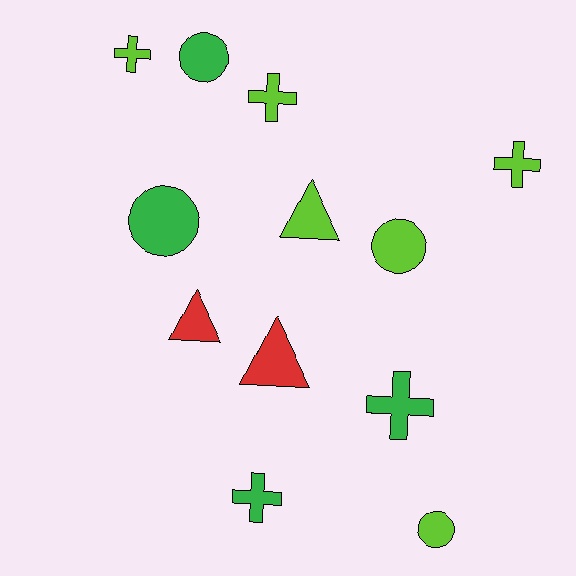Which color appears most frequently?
Lime, with 6 objects.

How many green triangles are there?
There are no green triangles.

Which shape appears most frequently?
Cross, with 5 objects.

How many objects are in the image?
There are 12 objects.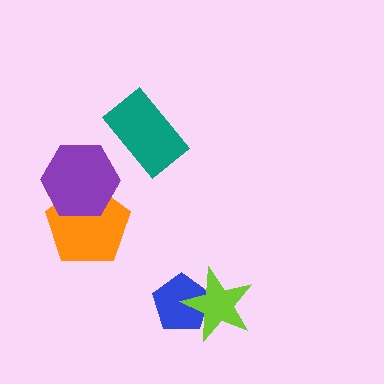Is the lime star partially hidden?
No, no other shape covers it.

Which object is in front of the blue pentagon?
The lime star is in front of the blue pentagon.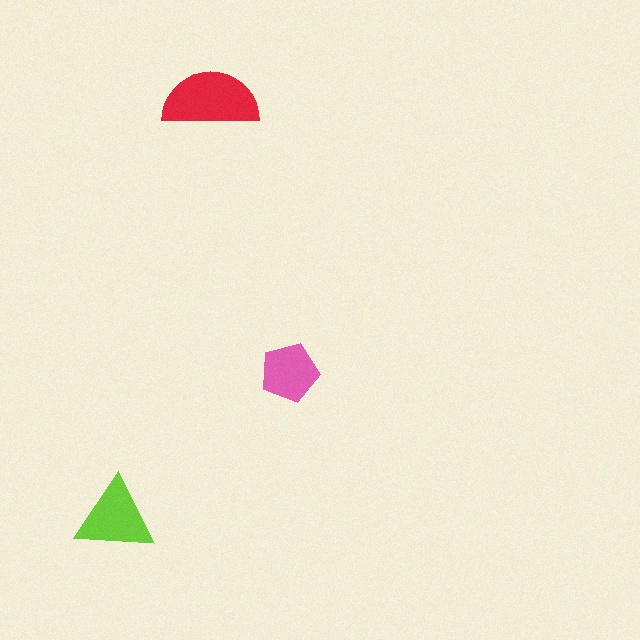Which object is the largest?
The red semicircle.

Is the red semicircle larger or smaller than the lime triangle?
Larger.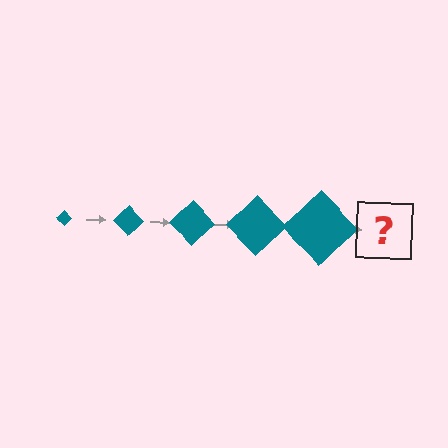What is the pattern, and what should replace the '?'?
The pattern is that the diamond gets progressively larger each step. The '?' should be a teal diamond, larger than the previous one.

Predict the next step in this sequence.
The next step is a teal diamond, larger than the previous one.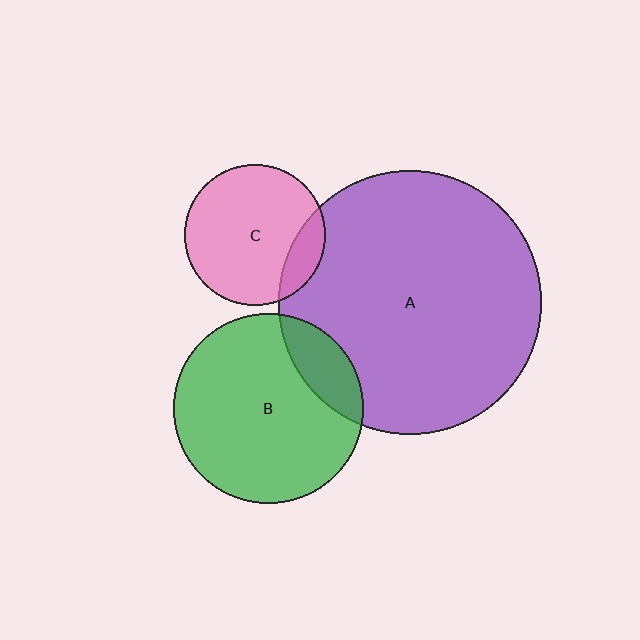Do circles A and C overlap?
Yes.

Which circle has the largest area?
Circle A (purple).